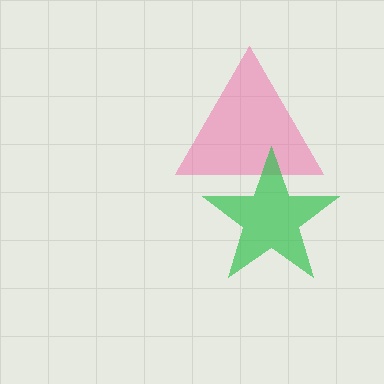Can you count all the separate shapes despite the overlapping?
Yes, there are 2 separate shapes.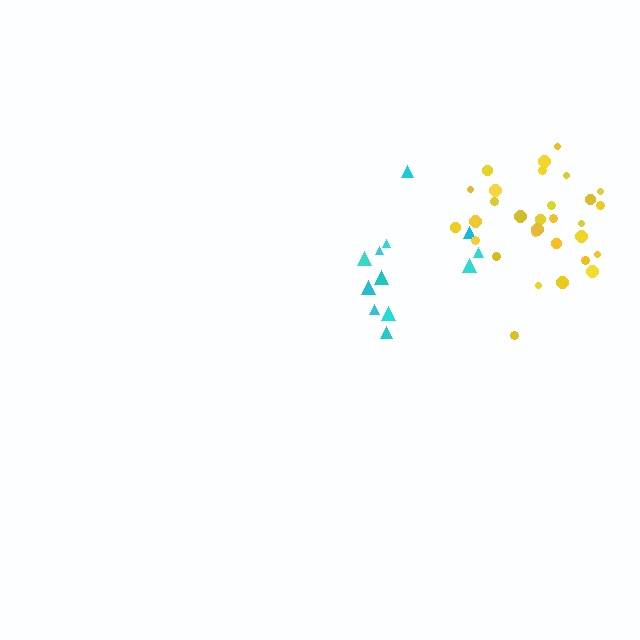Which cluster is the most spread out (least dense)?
Cyan.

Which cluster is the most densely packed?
Yellow.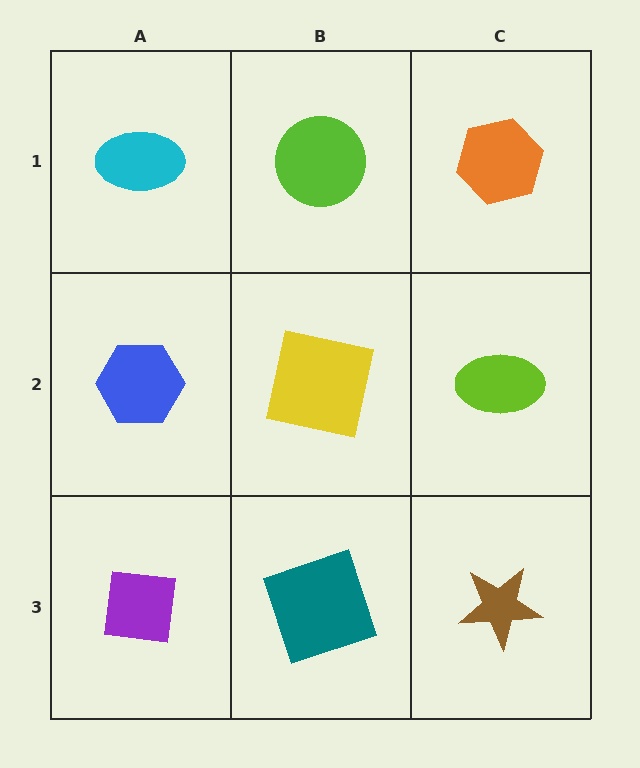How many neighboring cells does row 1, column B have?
3.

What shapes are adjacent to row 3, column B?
A yellow square (row 2, column B), a purple square (row 3, column A), a brown star (row 3, column C).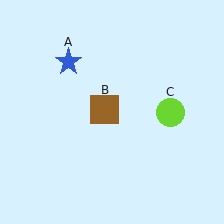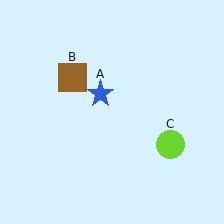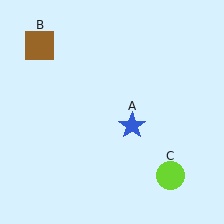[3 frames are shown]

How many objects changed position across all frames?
3 objects changed position: blue star (object A), brown square (object B), lime circle (object C).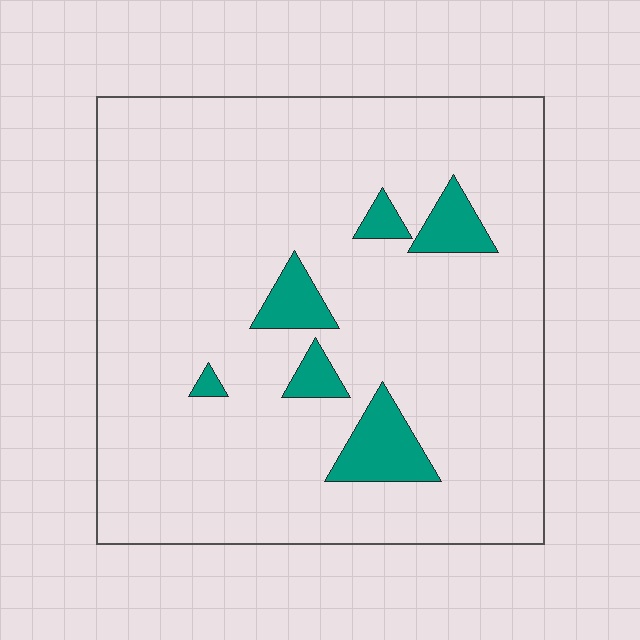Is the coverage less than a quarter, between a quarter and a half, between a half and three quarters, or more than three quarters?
Less than a quarter.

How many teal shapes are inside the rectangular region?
6.